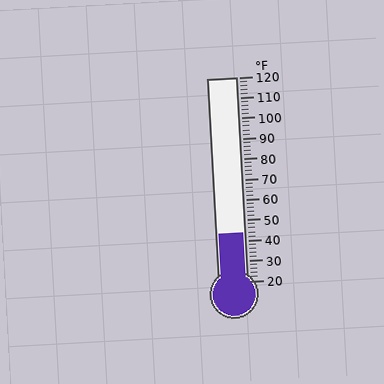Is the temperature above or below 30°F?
The temperature is above 30°F.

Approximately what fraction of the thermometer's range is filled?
The thermometer is filled to approximately 25% of its range.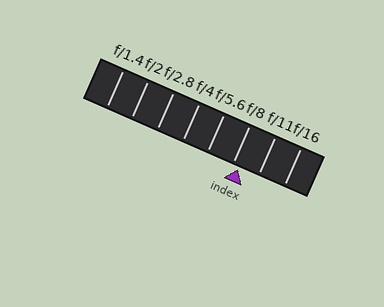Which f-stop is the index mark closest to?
The index mark is closest to f/8.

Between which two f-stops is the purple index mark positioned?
The index mark is between f/8 and f/11.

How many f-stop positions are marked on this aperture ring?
There are 8 f-stop positions marked.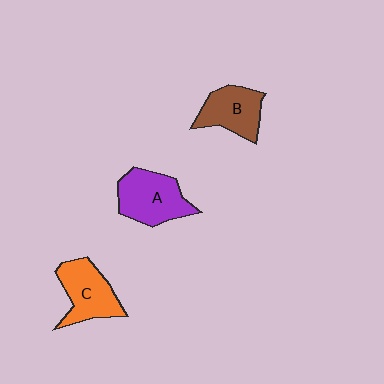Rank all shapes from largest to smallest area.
From largest to smallest: A (purple), C (orange), B (brown).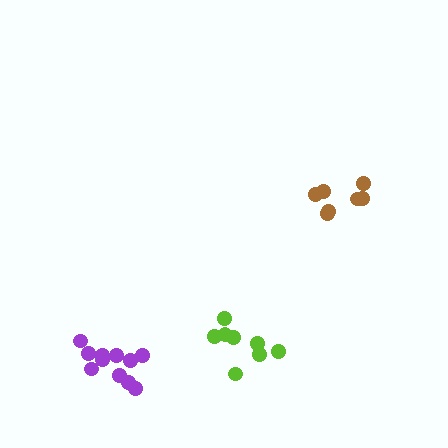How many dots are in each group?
Group 1: 8 dots, Group 2: 7 dots, Group 3: 11 dots (26 total).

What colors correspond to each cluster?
The clusters are colored: lime, brown, purple.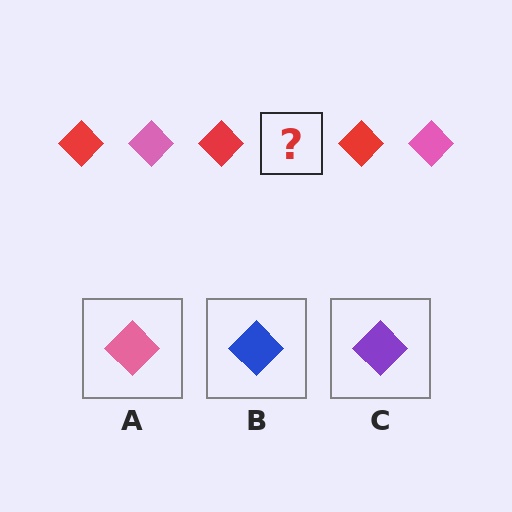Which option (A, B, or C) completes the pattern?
A.